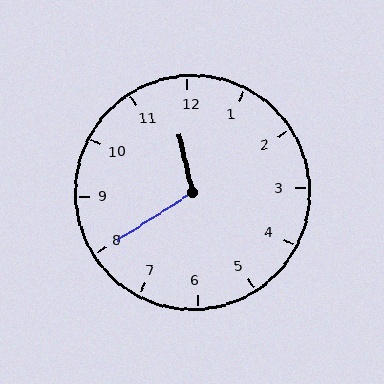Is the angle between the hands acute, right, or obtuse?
It is obtuse.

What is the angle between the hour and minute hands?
Approximately 110 degrees.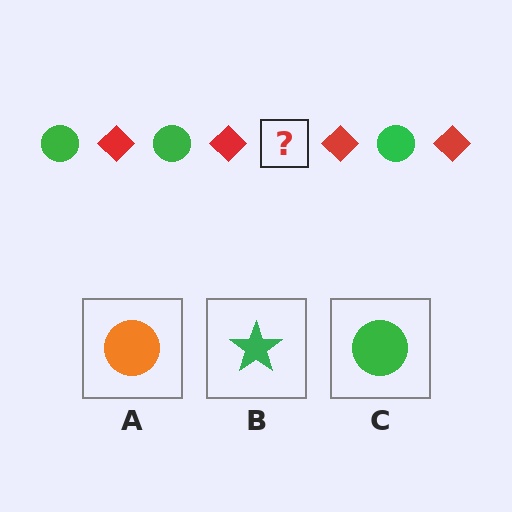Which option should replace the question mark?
Option C.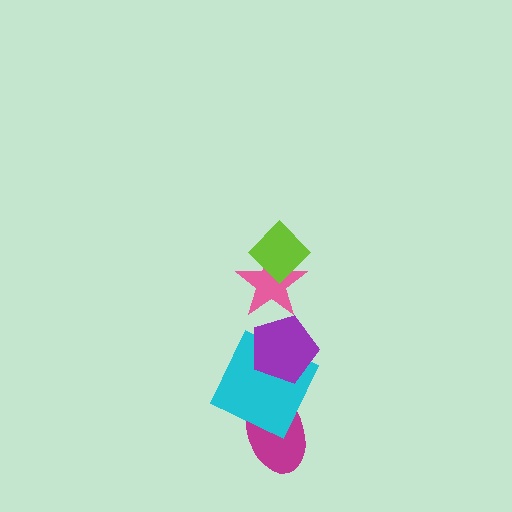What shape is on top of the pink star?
The lime diamond is on top of the pink star.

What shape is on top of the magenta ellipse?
The cyan square is on top of the magenta ellipse.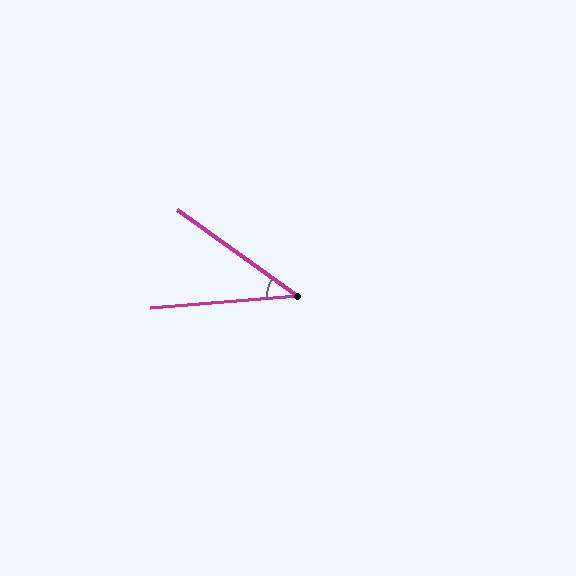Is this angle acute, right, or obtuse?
It is acute.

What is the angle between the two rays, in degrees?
Approximately 41 degrees.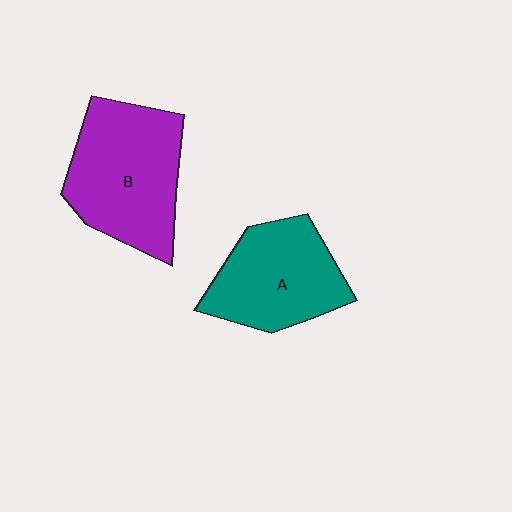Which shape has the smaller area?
Shape A (teal).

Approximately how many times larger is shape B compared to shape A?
Approximately 1.2 times.